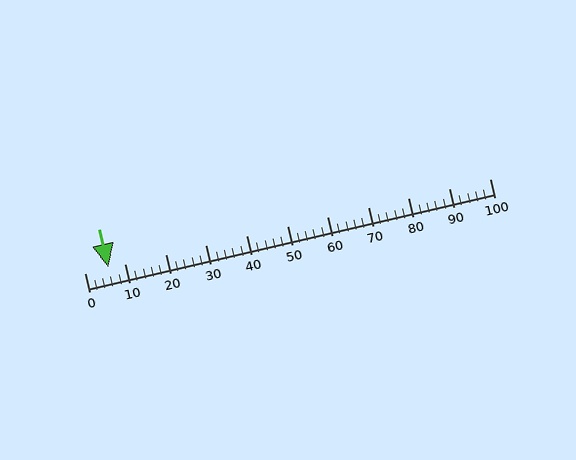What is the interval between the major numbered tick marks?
The major tick marks are spaced 10 units apart.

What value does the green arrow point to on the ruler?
The green arrow points to approximately 6.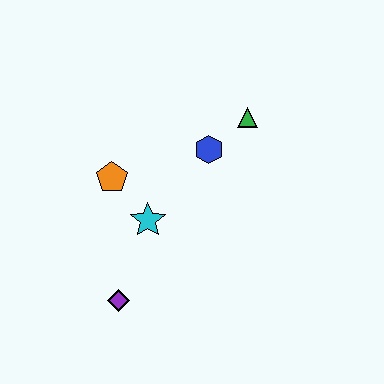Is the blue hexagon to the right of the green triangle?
No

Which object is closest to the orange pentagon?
The cyan star is closest to the orange pentagon.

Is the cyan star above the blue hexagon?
No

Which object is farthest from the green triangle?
The purple diamond is farthest from the green triangle.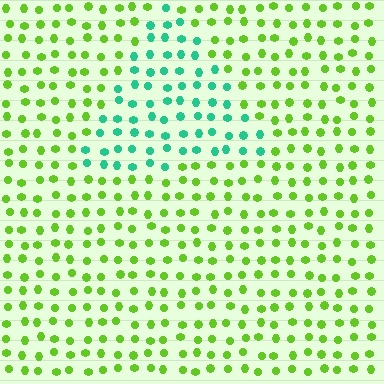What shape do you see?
I see a triangle.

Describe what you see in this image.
The image is filled with small lime elements in a uniform arrangement. A triangle-shaped region is visible where the elements are tinted to a slightly different hue, forming a subtle color boundary.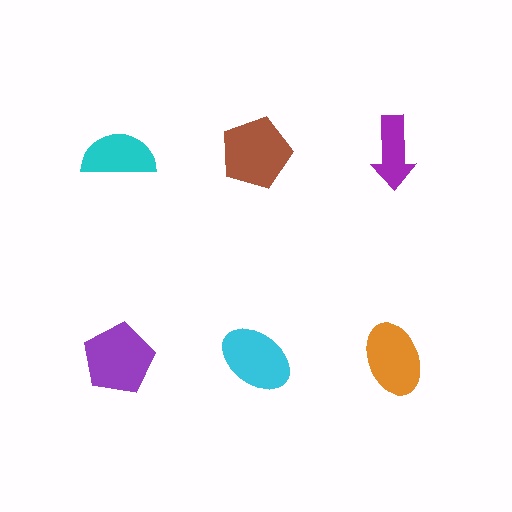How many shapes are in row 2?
3 shapes.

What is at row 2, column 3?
An orange ellipse.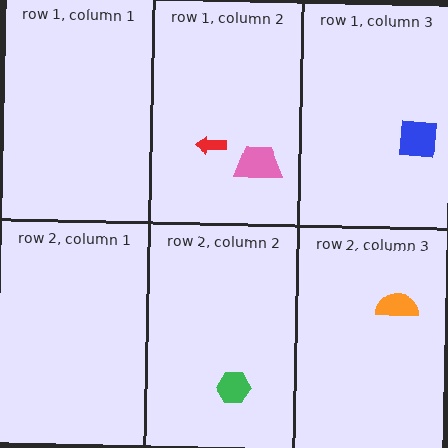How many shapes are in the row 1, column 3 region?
1.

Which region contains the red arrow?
The row 1, column 2 region.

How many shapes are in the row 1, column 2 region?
2.